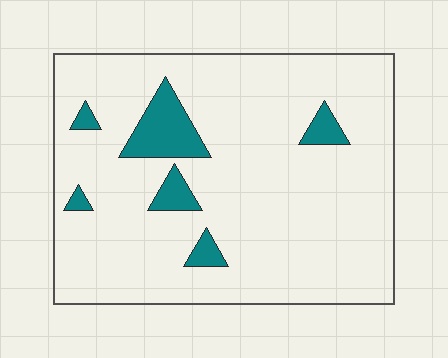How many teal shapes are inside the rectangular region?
6.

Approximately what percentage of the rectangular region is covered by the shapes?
Approximately 10%.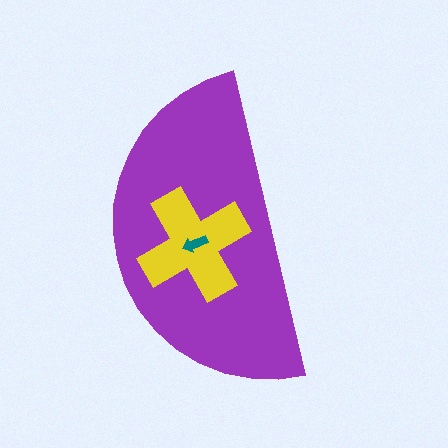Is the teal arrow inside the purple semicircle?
Yes.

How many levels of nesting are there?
3.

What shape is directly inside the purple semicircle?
The yellow cross.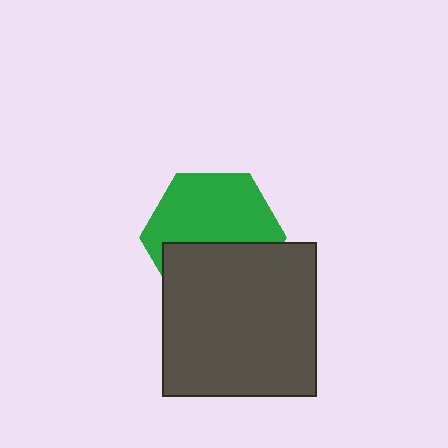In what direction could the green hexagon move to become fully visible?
The green hexagon could move up. That would shift it out from behind the dark gray square entirely.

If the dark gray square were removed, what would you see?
You would see the complete green hexagon.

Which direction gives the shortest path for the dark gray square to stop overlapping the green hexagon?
Moving down gives the shortest separation.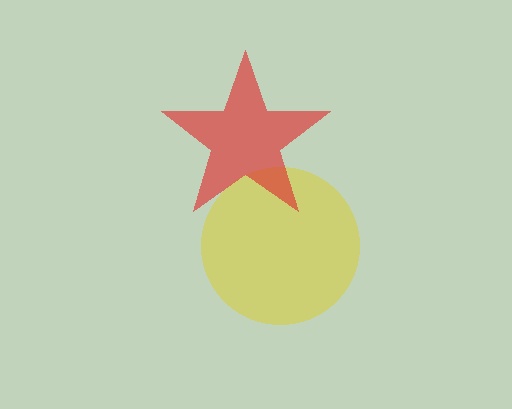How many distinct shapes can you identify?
There are 2 distinct shapes: a yellow circle, a red star.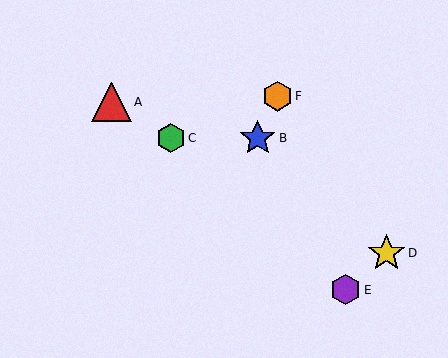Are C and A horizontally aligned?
No, C is at y≈138 and A is at y≈102.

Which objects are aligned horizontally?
Objects B, C are aligned horizontally.